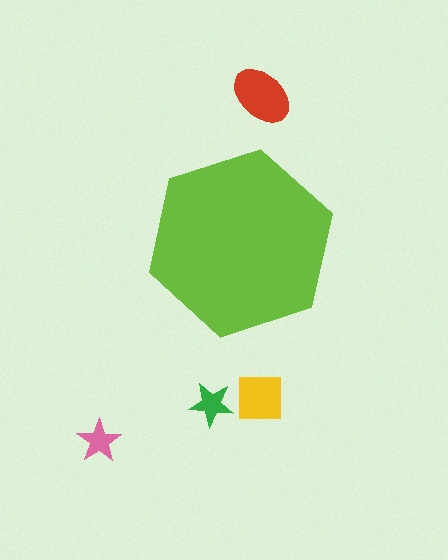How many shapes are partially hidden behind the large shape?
0 shapes are partially hidden.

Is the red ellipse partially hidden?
No, the red ellipse is fully visible.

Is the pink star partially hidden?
No, the pink star is fully visible.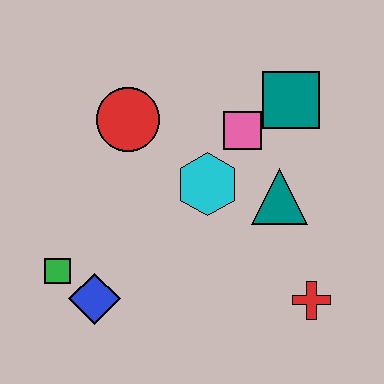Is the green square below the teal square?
Yes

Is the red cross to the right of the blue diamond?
Yes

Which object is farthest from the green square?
The teal square is farthest from the green square.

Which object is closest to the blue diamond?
The green square is closest to the blue diamond.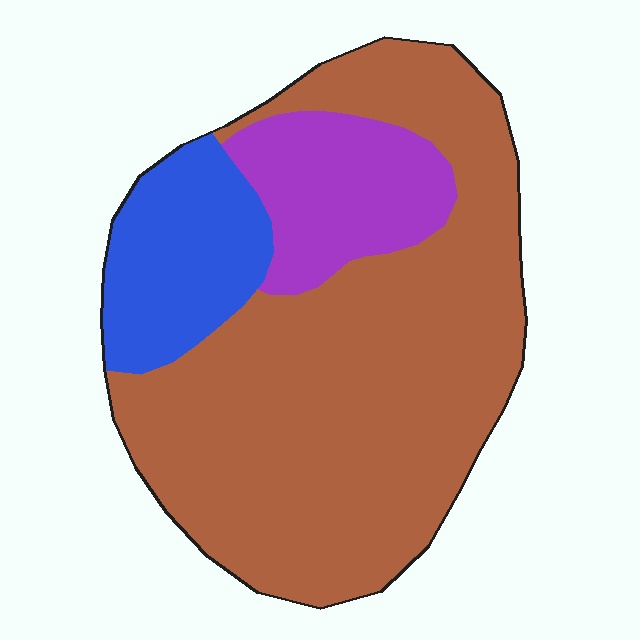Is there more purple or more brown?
Brown.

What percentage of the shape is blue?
Blue takes up less than a quarter of the shape.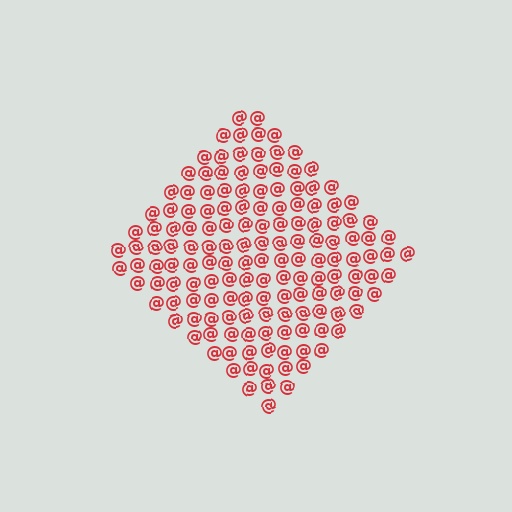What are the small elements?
The small elements are at signs.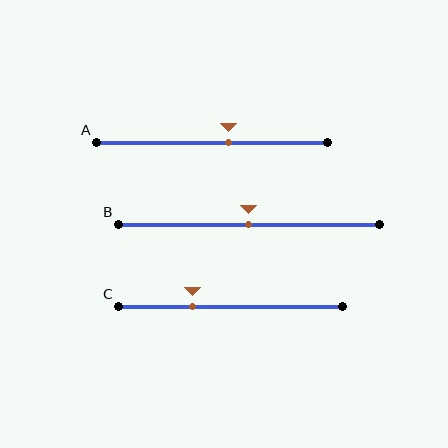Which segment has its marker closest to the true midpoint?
Segment B has its marker closest to the true midpoint.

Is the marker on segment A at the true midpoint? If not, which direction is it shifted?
No, the marker on segment A is shifted to the right by about 7% of the segment length.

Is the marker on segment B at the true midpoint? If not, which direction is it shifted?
Yes, the marker on segment B is at the true midpoint.